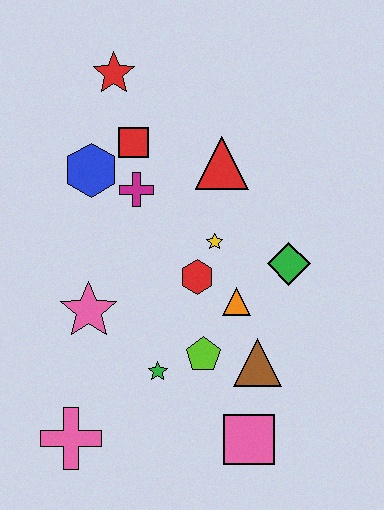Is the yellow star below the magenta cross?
Yes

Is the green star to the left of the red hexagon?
Yes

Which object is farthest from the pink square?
The red star is farthest from the pink square.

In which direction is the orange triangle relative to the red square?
The orange triangle is below the red square.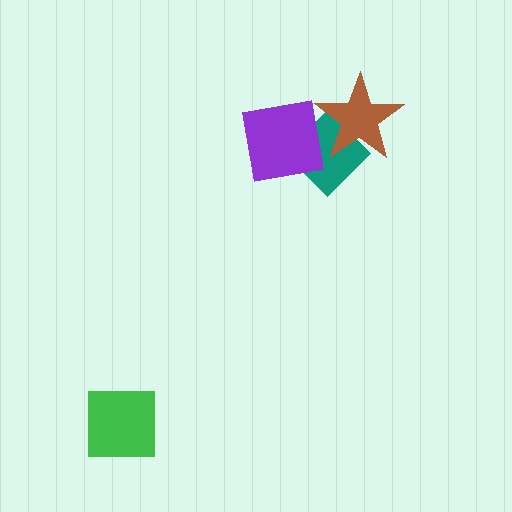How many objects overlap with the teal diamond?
2 objects overlap with the teal diamond.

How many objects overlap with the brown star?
2 objects overlap with the brown star.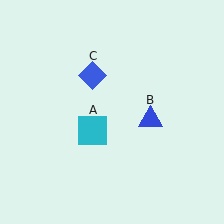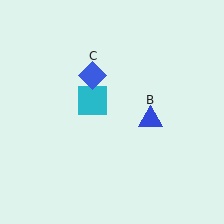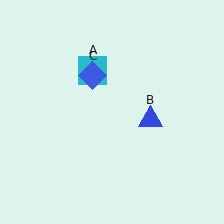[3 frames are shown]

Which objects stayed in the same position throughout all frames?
Blue triangle (object B) and blue diamond (object C) remained stationary.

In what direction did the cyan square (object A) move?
The cyan square (object A) moved up.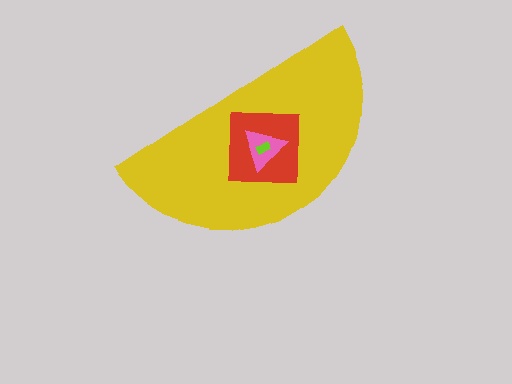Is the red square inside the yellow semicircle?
Yes.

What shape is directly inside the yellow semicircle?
The red square.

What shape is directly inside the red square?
The pink triangle.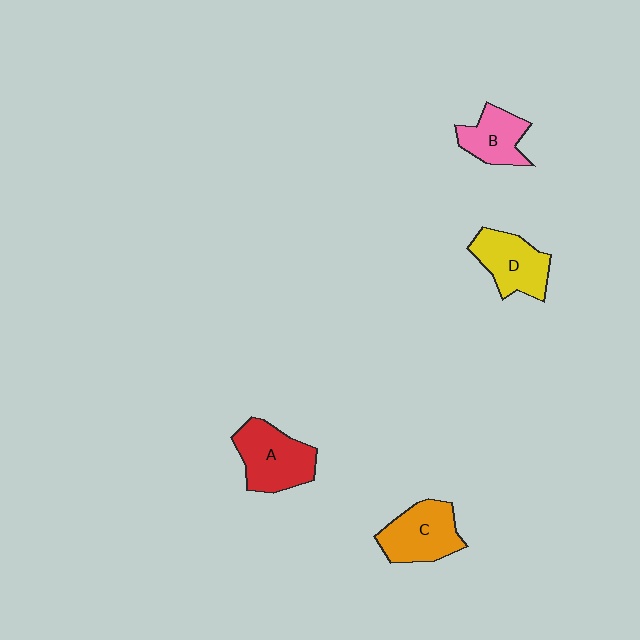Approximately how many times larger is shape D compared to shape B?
Approximately 1.3 times.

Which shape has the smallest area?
Shape B (pink).